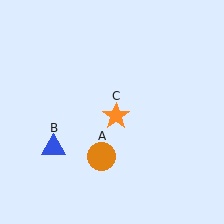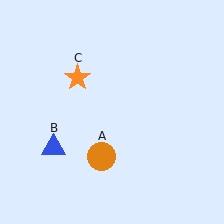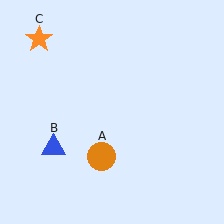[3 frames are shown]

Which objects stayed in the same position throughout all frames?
Orange circle (object A) and blue triangle (object B) remained stationary.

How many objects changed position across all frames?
1 object changed position: orange star (object C).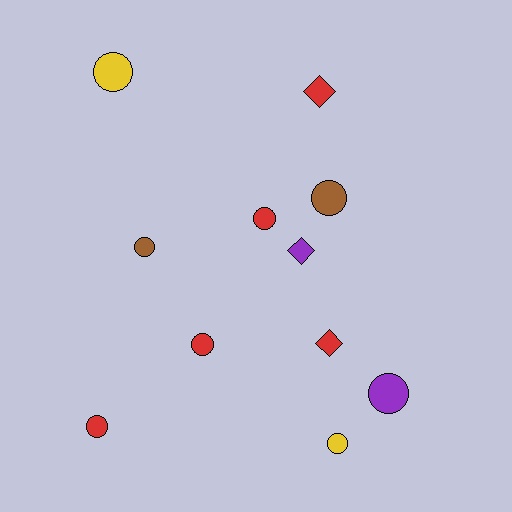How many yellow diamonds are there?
There are no yellow diamonds.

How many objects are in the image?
There are 11 objects.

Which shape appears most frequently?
Circle, with 8 objects.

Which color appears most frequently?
Red, with 5 objects.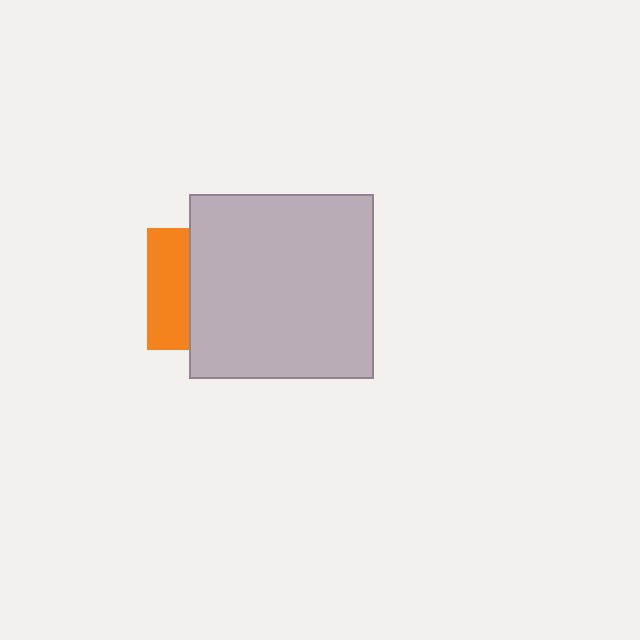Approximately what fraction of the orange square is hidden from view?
Roughly 66% of the orange square is hidden behind the light gray square.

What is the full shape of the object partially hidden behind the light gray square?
The partially hidden object is an orange square.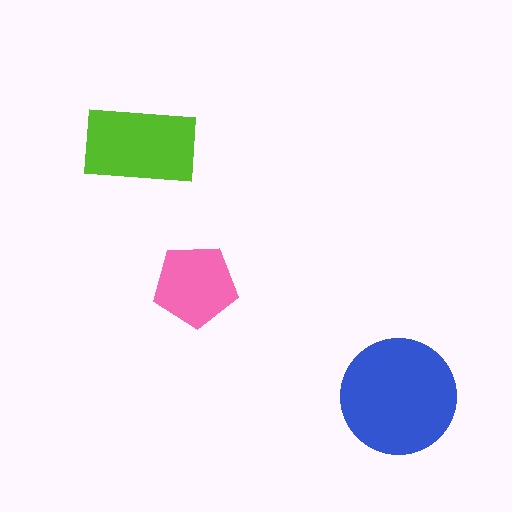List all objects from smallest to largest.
The pink pentagon, the lime rectangle, the blue circle.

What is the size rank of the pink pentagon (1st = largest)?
3rd.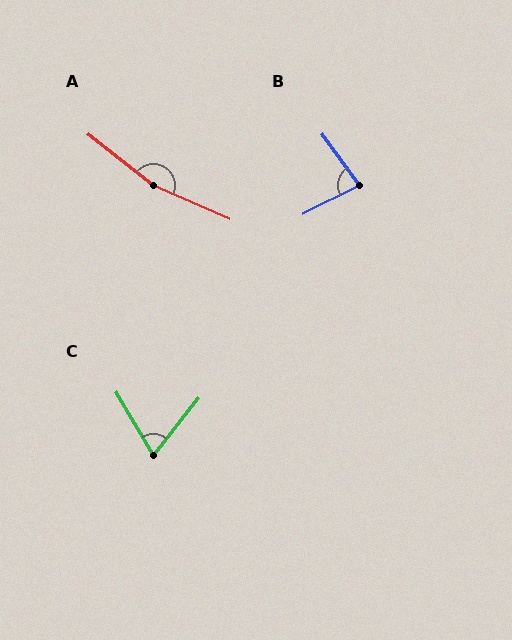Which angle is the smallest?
C, at approximately 69 degrees.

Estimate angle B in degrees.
Approximately 81 degrees.